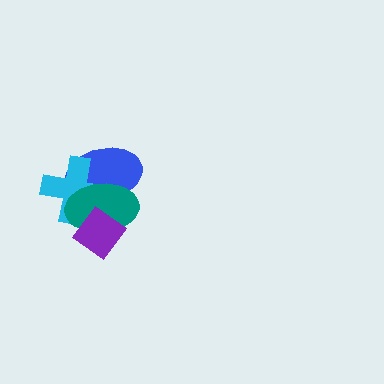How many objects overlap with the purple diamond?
3 objects overlap with the purple diamond.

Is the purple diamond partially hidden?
No, no other shape covers it.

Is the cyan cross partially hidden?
Yes, it is partially covered by another shape.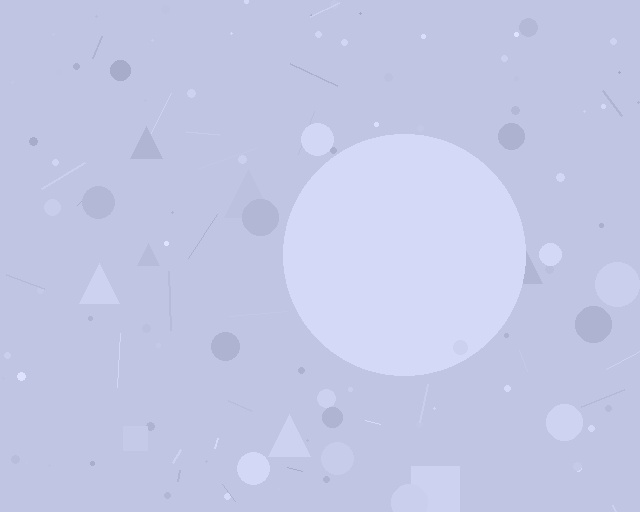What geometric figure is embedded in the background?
A circle is embedded in the background.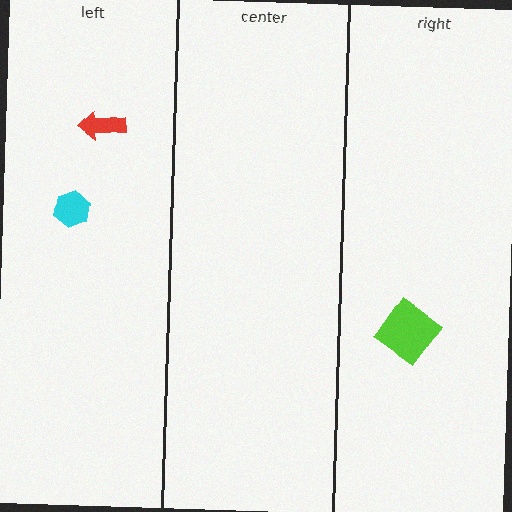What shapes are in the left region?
The red arrow, the cyan hexagon.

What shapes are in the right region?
The lime diamond.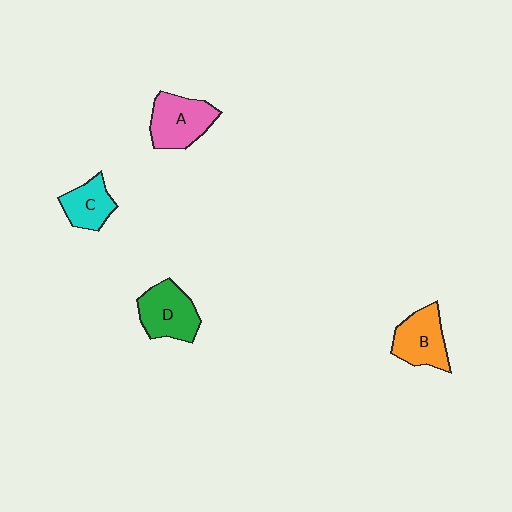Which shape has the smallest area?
Shape C (cyan).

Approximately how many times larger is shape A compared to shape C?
Approximately 1.4 times.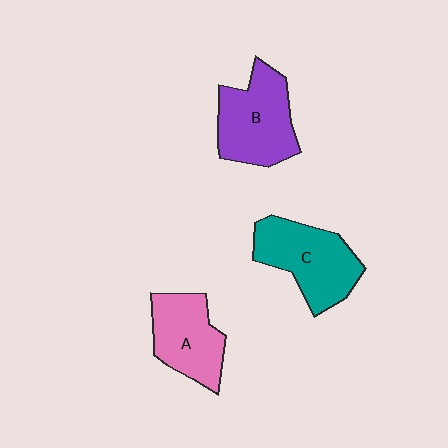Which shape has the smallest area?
Shape A (pink).